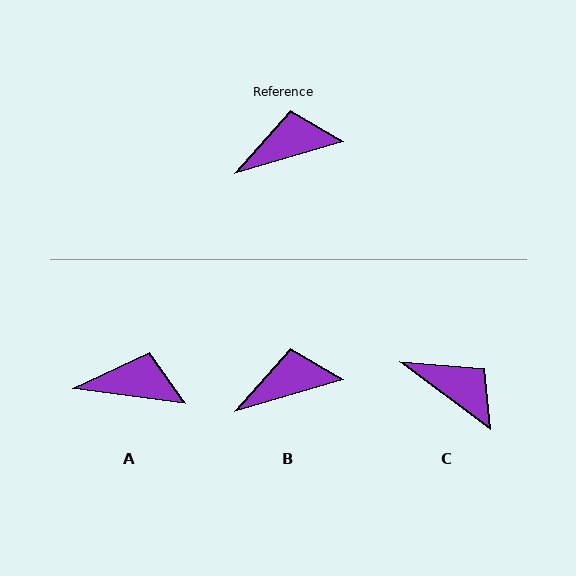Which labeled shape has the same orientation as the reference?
B.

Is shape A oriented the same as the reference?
No, it is off by about 24 degrees.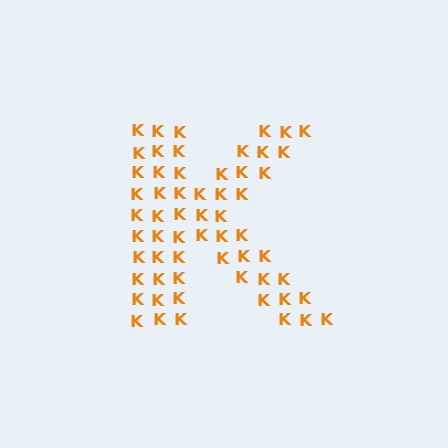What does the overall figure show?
The overall figure shows the letter K.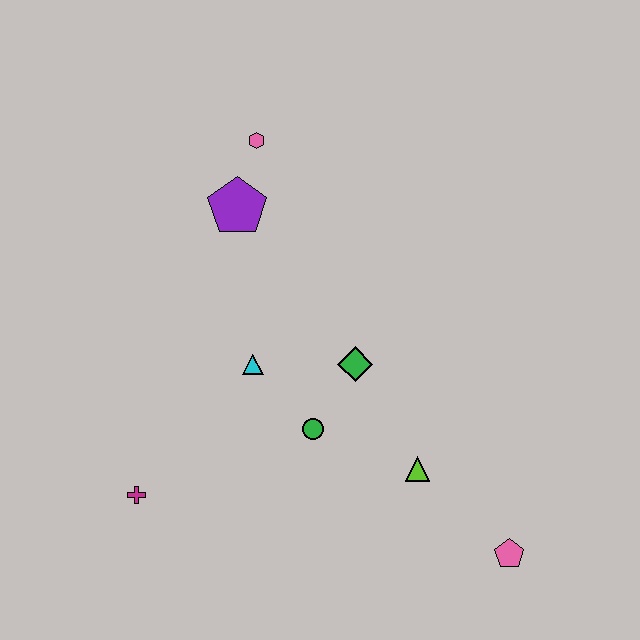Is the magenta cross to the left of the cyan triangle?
Yes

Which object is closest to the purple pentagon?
The pink hexagon is closest to the purple pentagon.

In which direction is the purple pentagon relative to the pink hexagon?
The purple pentagon is below the pink hexagon.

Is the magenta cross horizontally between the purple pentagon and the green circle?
No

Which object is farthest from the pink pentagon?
The pink hexagon is farthest from the pink pentagon.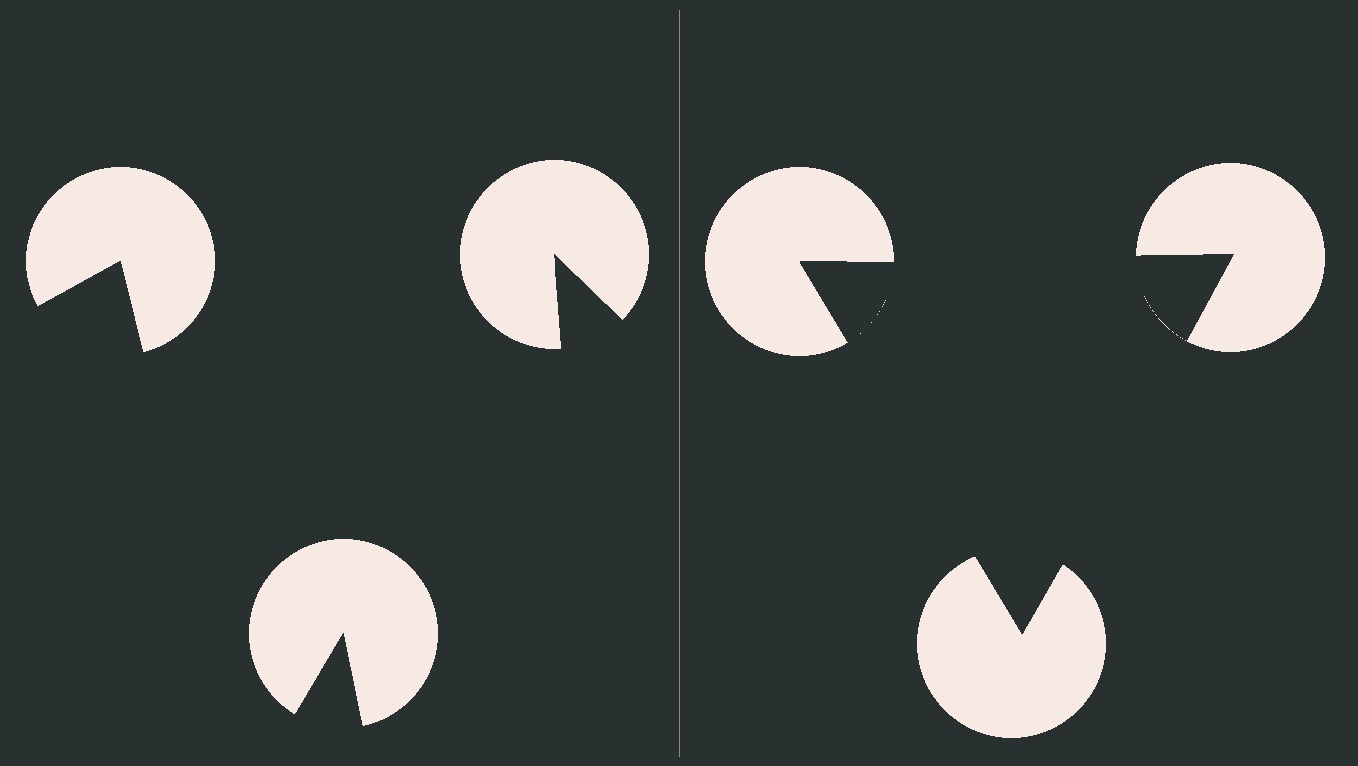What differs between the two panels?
The pac-man discs are positioned identically on both sides; only the wedge orientations differ. On the right they align to a triangle; on the left they are misaligned.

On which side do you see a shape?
An illusory triangle appears on the right side. On the left side the wedge cuts are rotated, so no coherent shape forms.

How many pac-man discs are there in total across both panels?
6 — 3 on each side.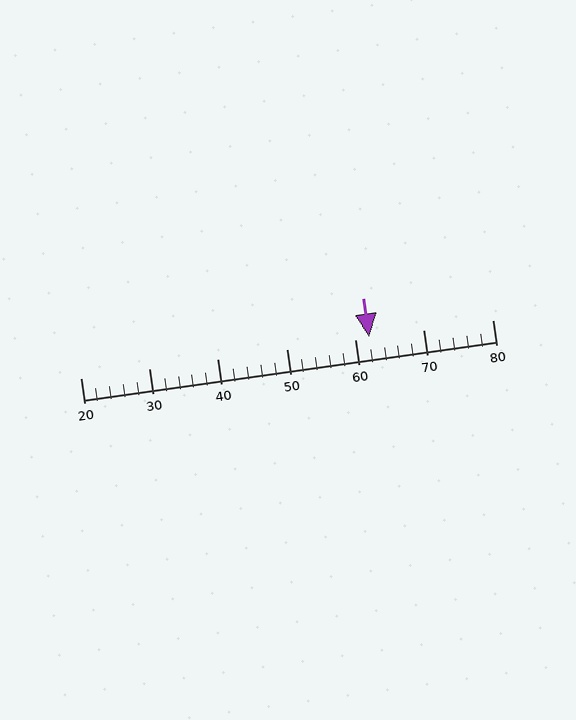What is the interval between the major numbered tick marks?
The major tick marks are spaced 10 units apart.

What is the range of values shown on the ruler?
The ruler shows values from 20 to 80.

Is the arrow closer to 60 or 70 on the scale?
The arrow is closer to 60.